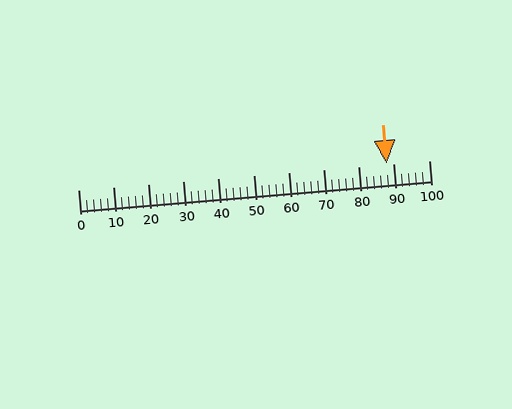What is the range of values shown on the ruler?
The ruler shows values from 0 to 100.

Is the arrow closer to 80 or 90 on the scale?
The arrow is closer to 90.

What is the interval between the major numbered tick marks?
The major tick marks are spaced 10 units apart.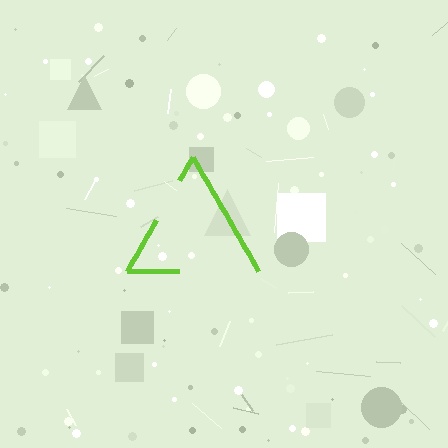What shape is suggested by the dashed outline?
The dashed outline suggests a triangle.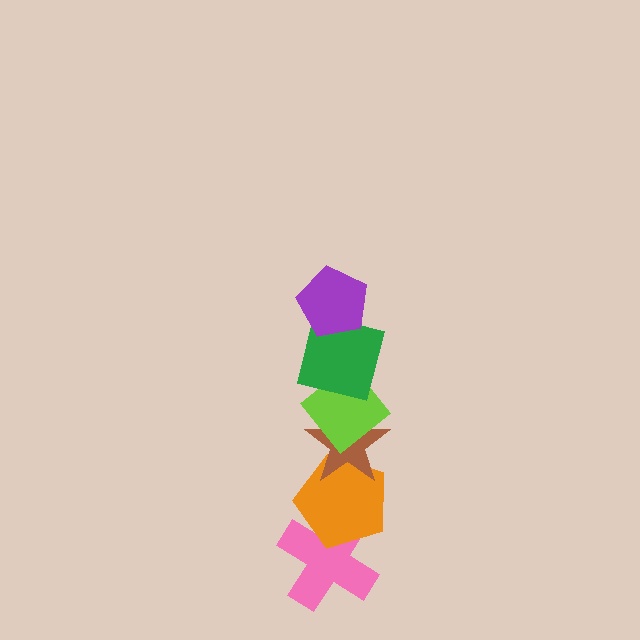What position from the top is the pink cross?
The pink cross is 6th from the top.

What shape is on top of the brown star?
The lime diamond is on top of the brown star.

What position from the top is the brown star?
The brown star is 4th from the top.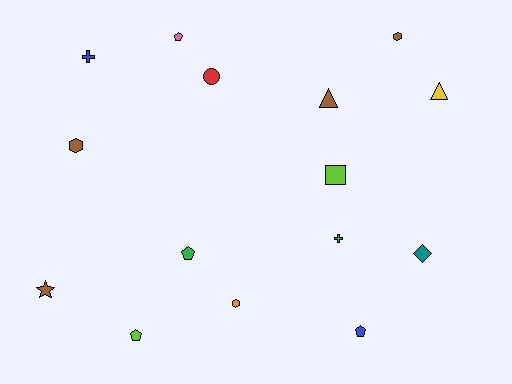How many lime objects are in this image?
There are 2 lime objects.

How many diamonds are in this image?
There is 1 diamond.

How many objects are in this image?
There are 15 objects.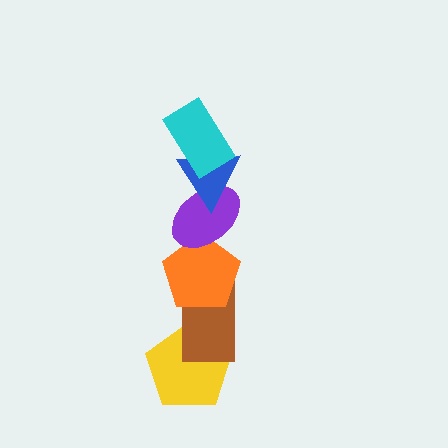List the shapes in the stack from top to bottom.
From top to bottom: the cyan rectangle, the blue triangle, the purple ellipse, the orange pentagon, the brown rectangle, the yellow pentagon.